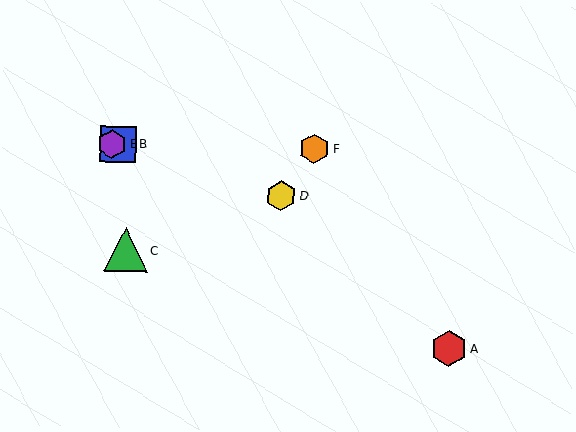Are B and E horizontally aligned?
Yes, both are at y≈144.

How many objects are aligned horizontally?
3 objects (B, E, F) are aligned horizontally.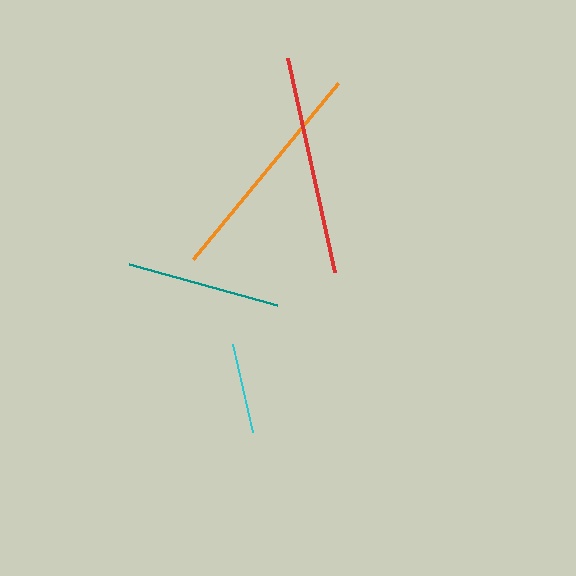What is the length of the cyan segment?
The cyan segment is approximately 91 pixels long.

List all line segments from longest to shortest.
From longest to shortest: orange, red, teal, cyan.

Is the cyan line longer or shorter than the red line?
The red line is longer than the cyan line.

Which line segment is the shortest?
The cyan line is the shortest at approximately 91 pixels.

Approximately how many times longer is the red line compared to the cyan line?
The red line is approximately 2.4 times the length of the cyan line.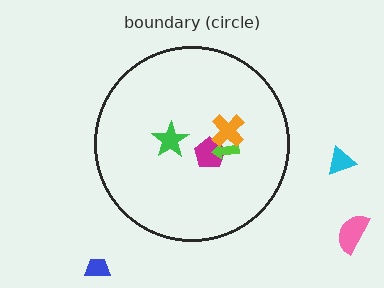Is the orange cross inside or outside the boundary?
Inside.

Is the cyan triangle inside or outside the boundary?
Outside.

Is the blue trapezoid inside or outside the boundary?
Outside.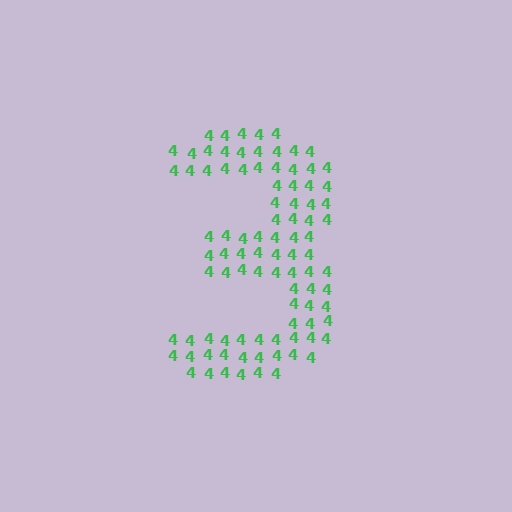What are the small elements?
The small elements are digit 4's.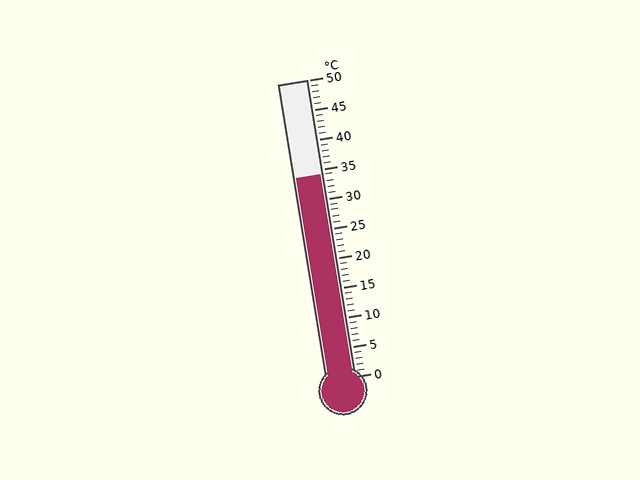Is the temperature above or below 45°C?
The temperature is below 45°C.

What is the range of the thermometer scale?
The thermometer scale ranges from 0°C to 50°C.